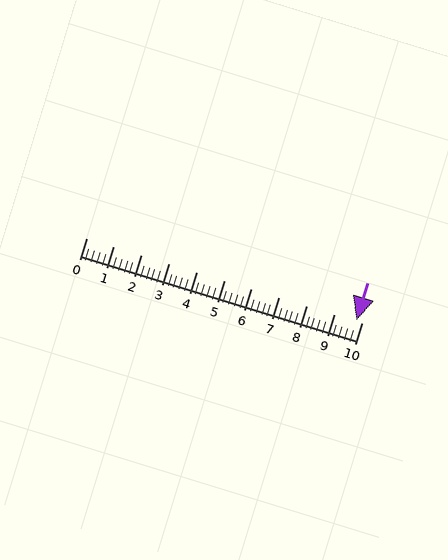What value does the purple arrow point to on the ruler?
The purple arrow points to approximately 9.8.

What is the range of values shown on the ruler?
The ruler shows values from 0 to 10.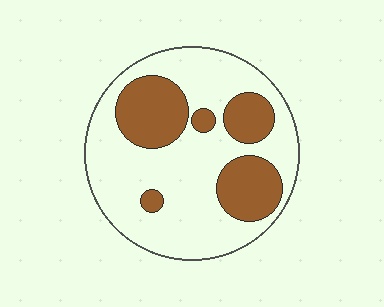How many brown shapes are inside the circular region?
5.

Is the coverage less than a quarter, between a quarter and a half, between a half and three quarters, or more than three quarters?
Between a quarter and a half.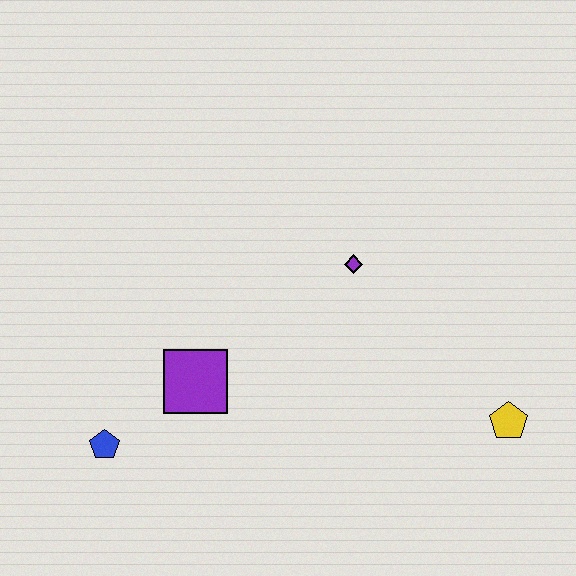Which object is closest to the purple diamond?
The purple square is closest to the purple diamond.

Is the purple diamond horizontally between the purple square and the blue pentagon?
No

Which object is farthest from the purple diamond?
The blue pentagon is farthest from the purple diamond.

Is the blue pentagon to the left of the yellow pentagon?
Yes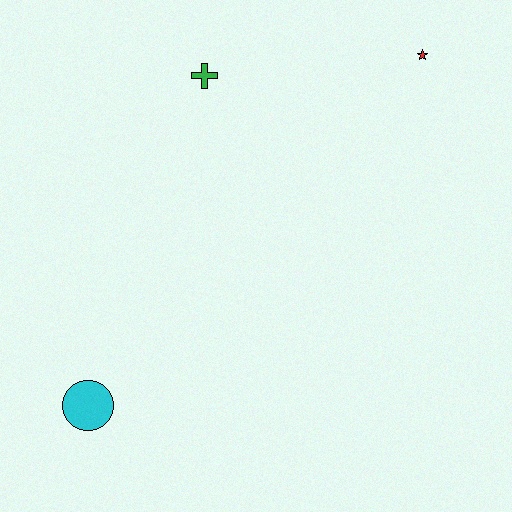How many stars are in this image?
There is 1 star.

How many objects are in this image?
There are 3 objects.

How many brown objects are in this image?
There are no brown objects.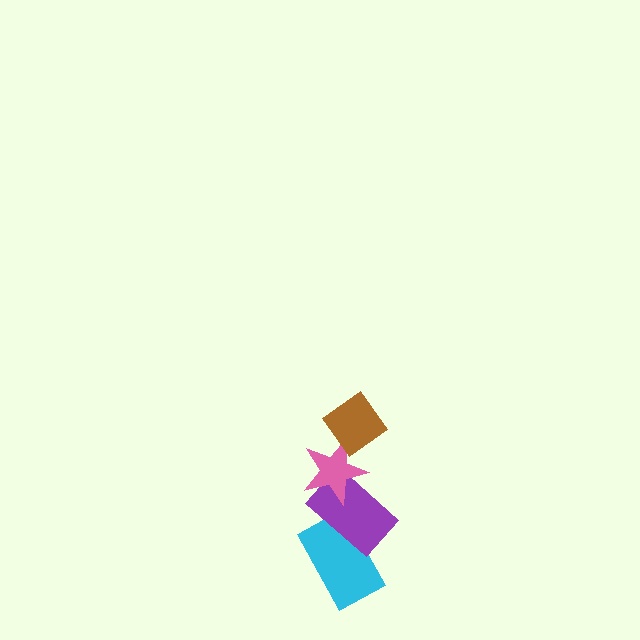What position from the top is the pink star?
The pink star is 2nd from the top.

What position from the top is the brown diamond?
The brown diamond is 1st from the top.